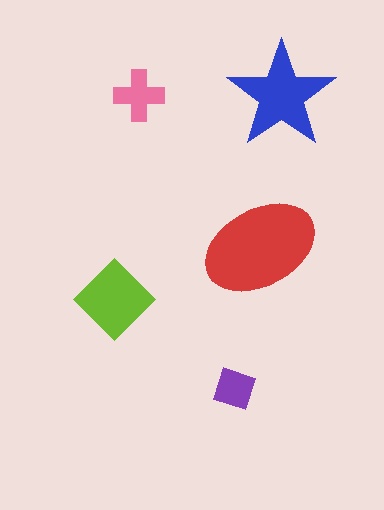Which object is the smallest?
The purple square.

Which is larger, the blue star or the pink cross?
The blue star.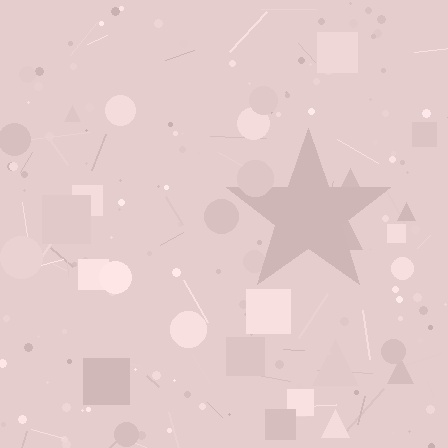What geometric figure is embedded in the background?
A star is embedded in the background.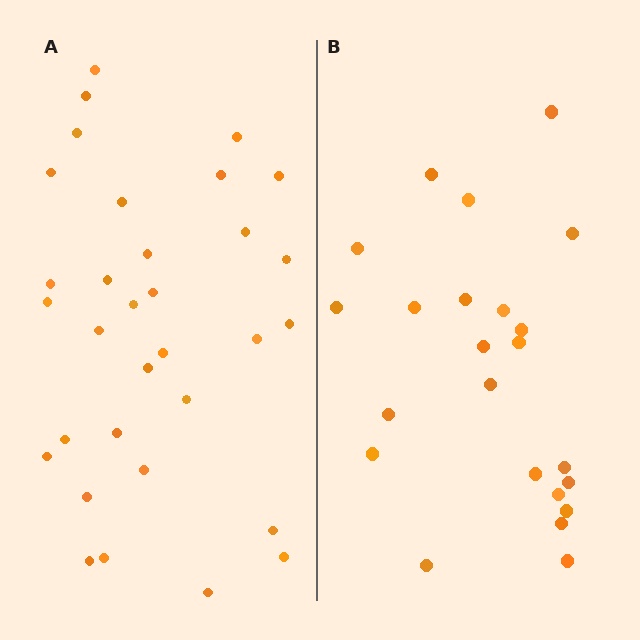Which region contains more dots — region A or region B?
Region A (the left region) has more dots.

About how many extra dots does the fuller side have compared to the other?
Region A has roughly 8 or so more dots than region B.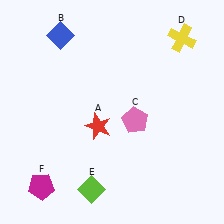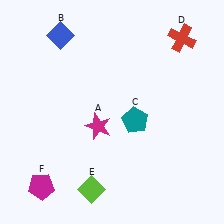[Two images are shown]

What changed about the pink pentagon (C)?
In Image 1, C is pink. In Image 2, it changed to teal.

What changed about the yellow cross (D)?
In Image 1, D is yellow. In Image 2, it changed to red.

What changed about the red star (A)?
In Image 1, A is red. In Image 2, it changed to magenta.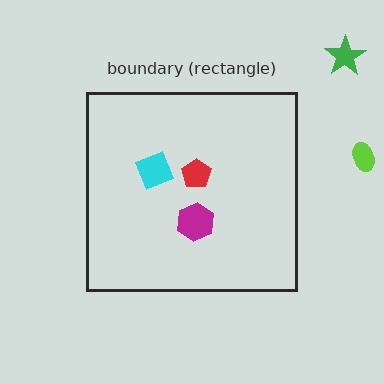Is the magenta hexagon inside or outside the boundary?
Inside.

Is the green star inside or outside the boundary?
Outside.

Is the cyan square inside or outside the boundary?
Inside.